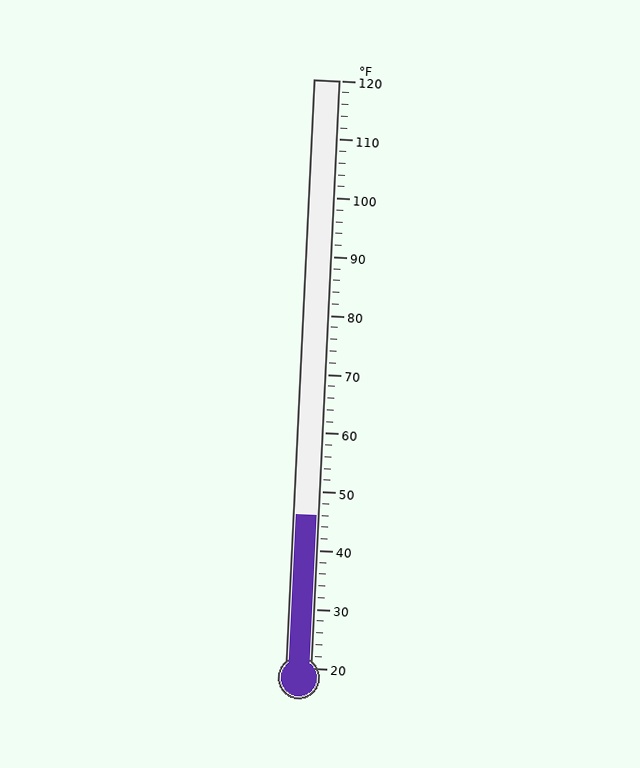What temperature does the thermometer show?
The thermometer shows approximately 46°F.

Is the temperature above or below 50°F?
The temperature is below 50°F.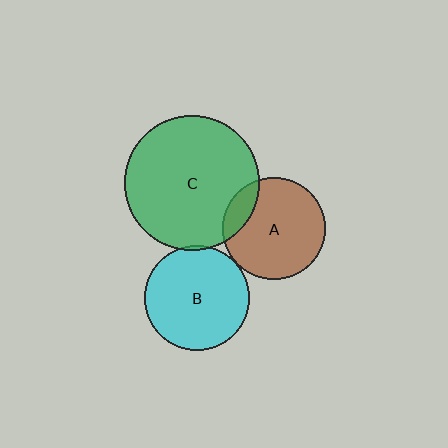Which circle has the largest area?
Circle C (green).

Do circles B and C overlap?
Yes.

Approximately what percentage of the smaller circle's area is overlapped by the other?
Approximately 5%.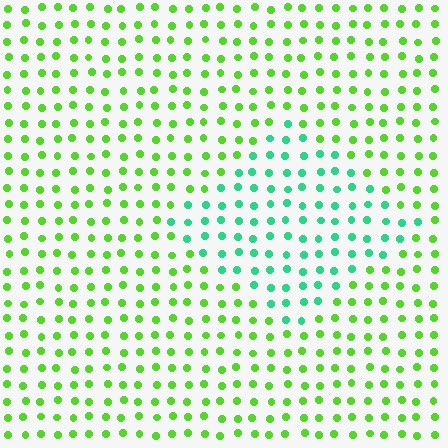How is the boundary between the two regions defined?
The boundary is defined purely by a slight shift in hue (about 48 degrees). Spacing, size, and orientation are identical on both sides.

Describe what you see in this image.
The image is filled with small lime elements in a uniform arrangement. A diamond-shaped region is visible where the elements are tinted to a slightly different hue, forming a subtle color boundary.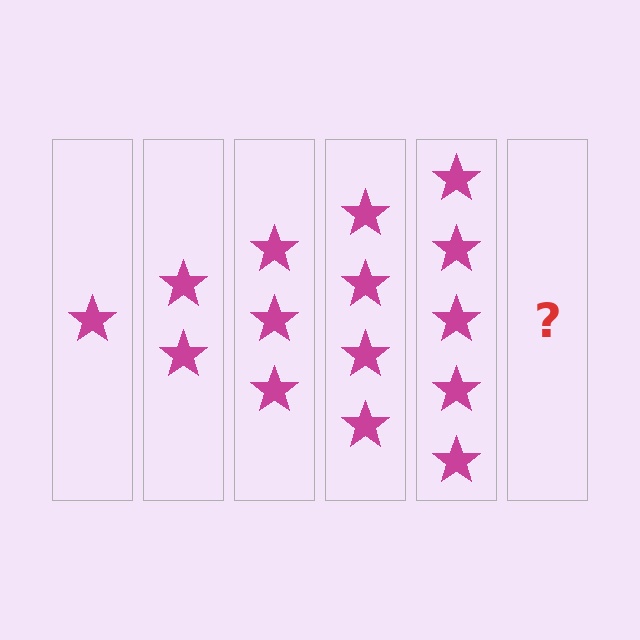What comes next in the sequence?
The next element should be 6 stars.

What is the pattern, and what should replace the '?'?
The pattern is that each step adds one more star. The '?' should be 6 stars.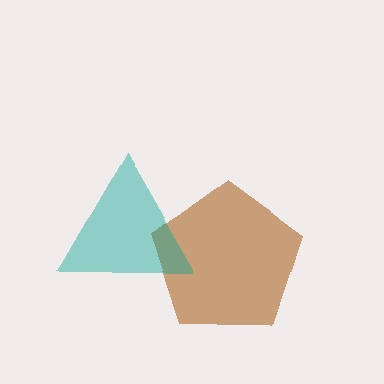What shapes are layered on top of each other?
The layered shapes are: a brown pentagon, a teal triangle.